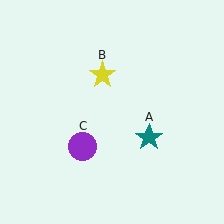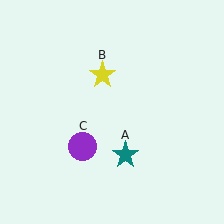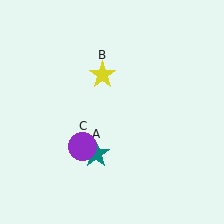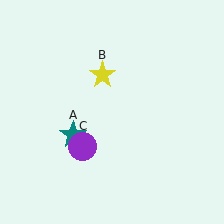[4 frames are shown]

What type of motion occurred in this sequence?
The teal star (object A) rotated clockwise around the center of the scene.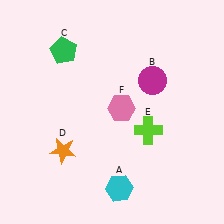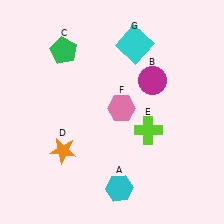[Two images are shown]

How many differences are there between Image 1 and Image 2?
There is 1 difference between the two images.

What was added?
A cyan square (G) was added in Image 2.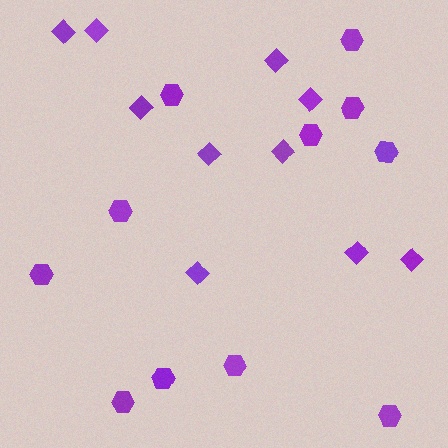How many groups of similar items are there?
There are 2 groups: one group of hexagons (11) and one group of diamonds (10).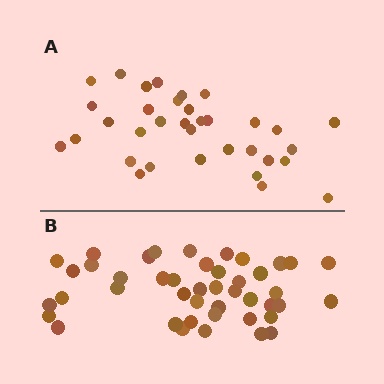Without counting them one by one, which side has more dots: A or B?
Region B (the bottom region) has more dots.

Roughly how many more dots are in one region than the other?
Region B has roughly 10 or so more dots than region A.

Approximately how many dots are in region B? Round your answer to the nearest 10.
About 40 dots. (The exact count is 44, which rounds to 40.)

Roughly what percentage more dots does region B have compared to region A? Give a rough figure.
About 30% more.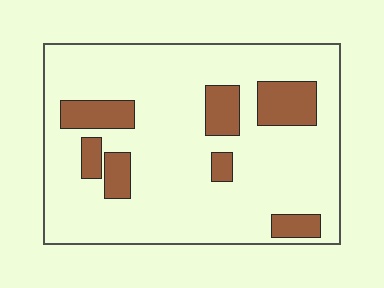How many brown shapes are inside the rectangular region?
7.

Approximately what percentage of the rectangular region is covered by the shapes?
Approximately 20%.